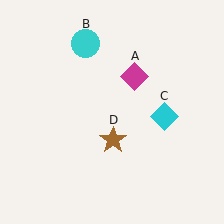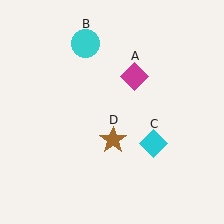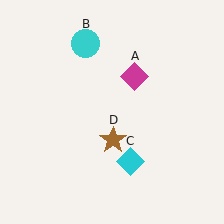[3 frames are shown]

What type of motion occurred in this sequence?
The cyan diamond (object C) rotated clockwise around the center of the scene.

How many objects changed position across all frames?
1 object changed position: cyan diamond (object C).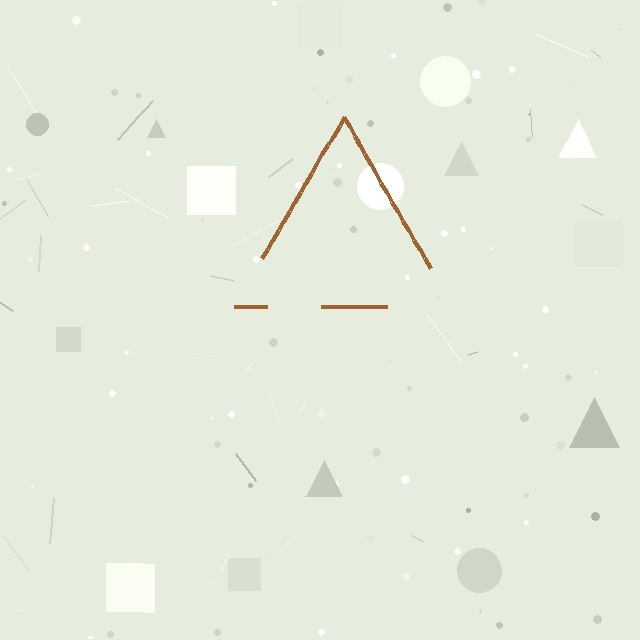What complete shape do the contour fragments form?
The contour fragments form a triangle.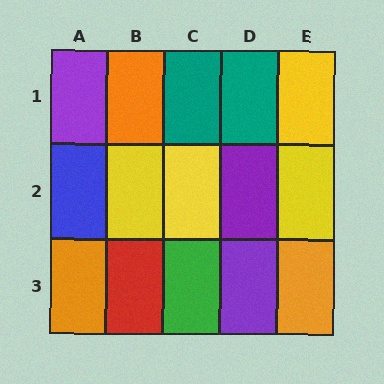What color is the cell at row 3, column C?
Green.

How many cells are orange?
3 cells are orange.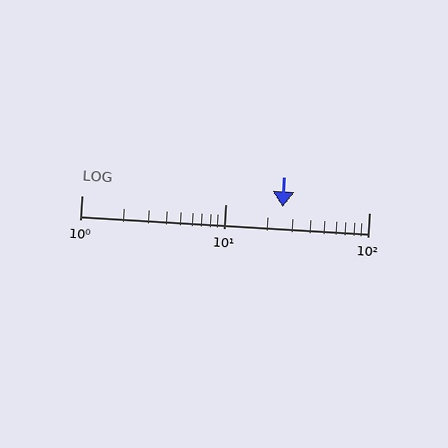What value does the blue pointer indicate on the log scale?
The pointer indicates approximately 25.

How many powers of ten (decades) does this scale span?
The scale spans 2 decades, from 1 to 100.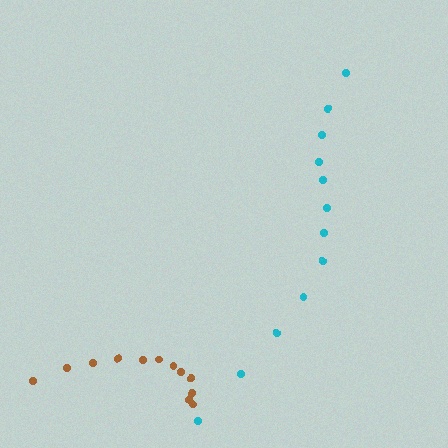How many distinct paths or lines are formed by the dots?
There are 2 distinct paths.